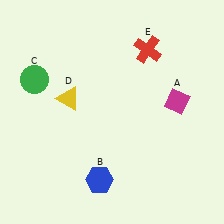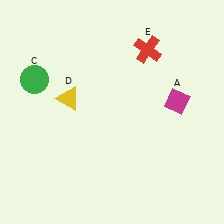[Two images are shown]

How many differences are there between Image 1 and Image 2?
There is 1 difference between the two images.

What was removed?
The blue hexagon (B) was removed in Image 2.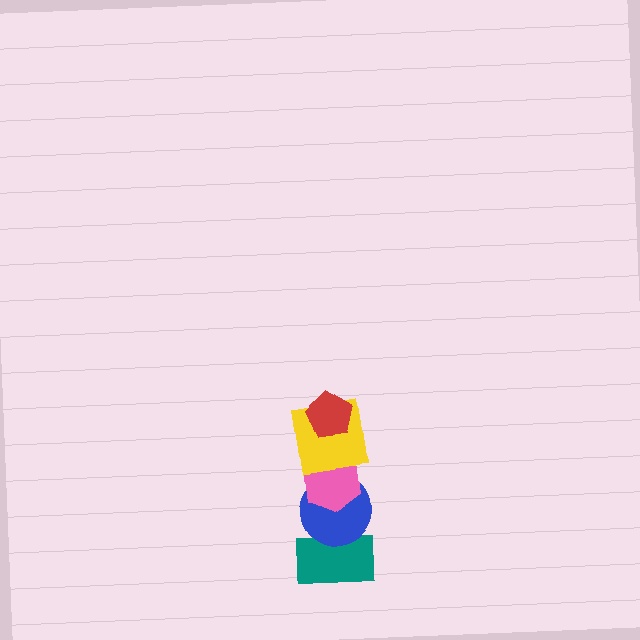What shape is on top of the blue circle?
The pink hexagon is on top of the blue circle.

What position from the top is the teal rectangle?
The teal rectangle is 5th from the top.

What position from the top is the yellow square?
The yellow square is 2nd from the top.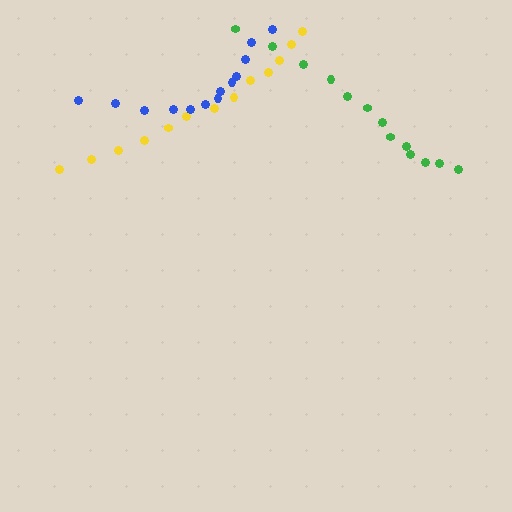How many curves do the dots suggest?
There are 3 distinct paths.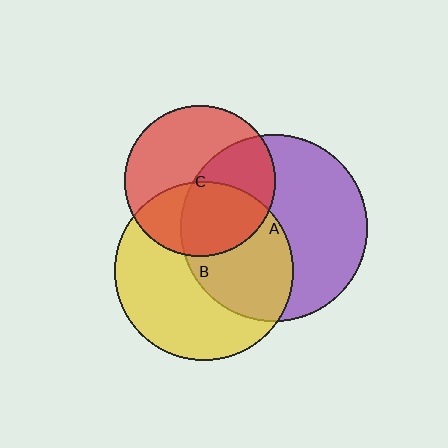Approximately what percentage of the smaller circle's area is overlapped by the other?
Approximately 40%.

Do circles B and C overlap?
Yes.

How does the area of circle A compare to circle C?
Approximately 1.5 times.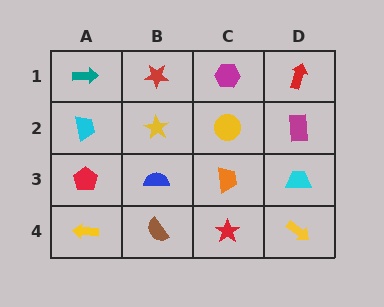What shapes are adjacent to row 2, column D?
A red arrow (row 1, column D), a cyan trapezoid (row 3, column D), a yellow circle (row 2, column C).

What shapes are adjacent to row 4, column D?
A cyan trapezoid (row 3, column D), a red star (row 4, column C).